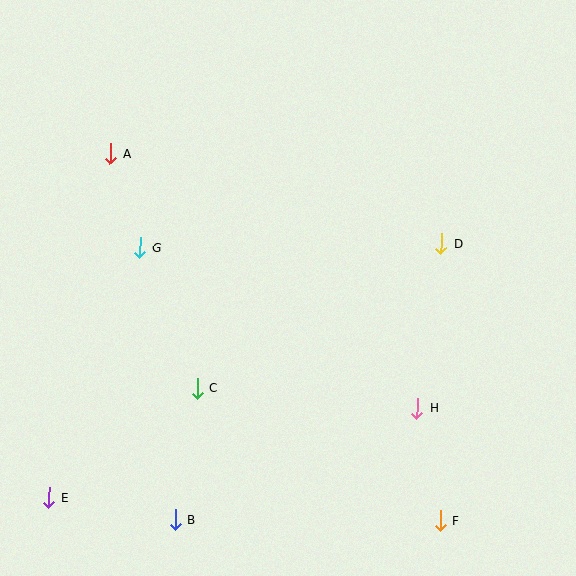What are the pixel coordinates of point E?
Point E is at (49, 498).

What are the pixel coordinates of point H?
Point H is at (417, 408).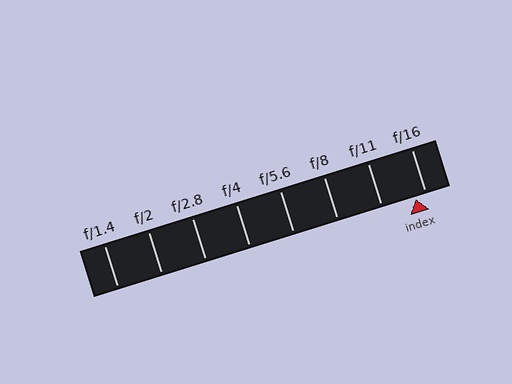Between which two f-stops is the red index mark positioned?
The index mark is between f/11 and f/16.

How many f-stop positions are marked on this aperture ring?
There are 8 f-stop positions marked.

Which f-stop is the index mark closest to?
The index mark is closest to f/16.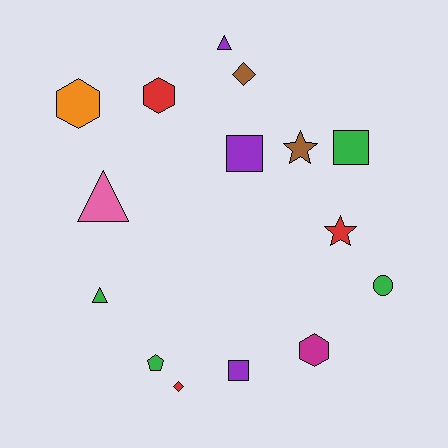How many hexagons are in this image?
There are 3 hexagons.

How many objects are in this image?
There are 15 objects.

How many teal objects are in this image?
There are no teal objects.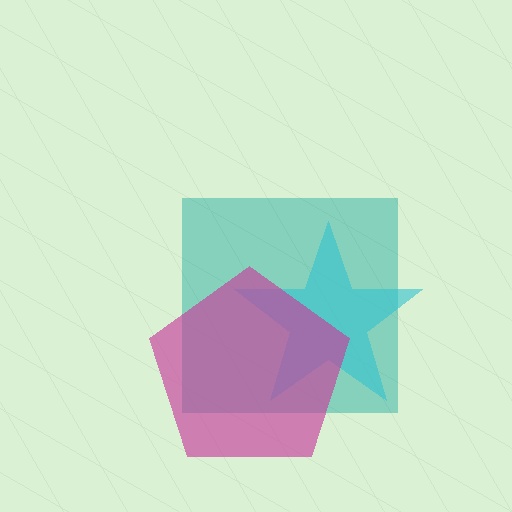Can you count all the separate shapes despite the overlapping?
Yes, there are 3 separate shapes.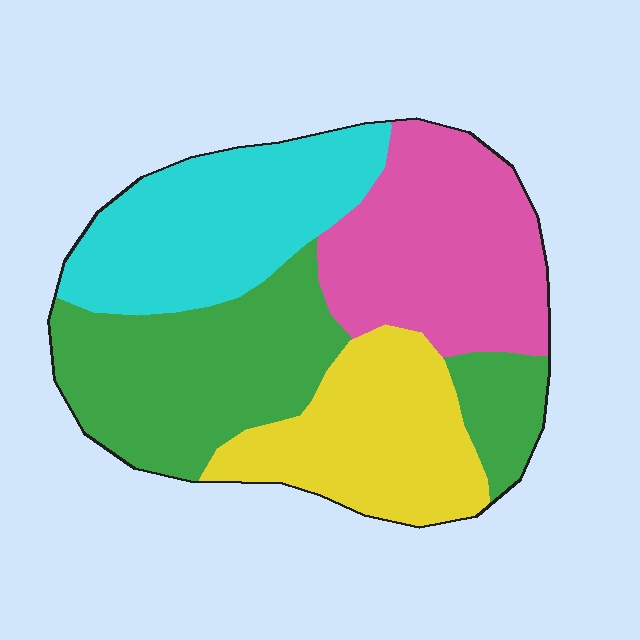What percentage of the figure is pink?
Pink takes up about one quarter (1/4) of the figure.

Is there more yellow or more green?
Green.